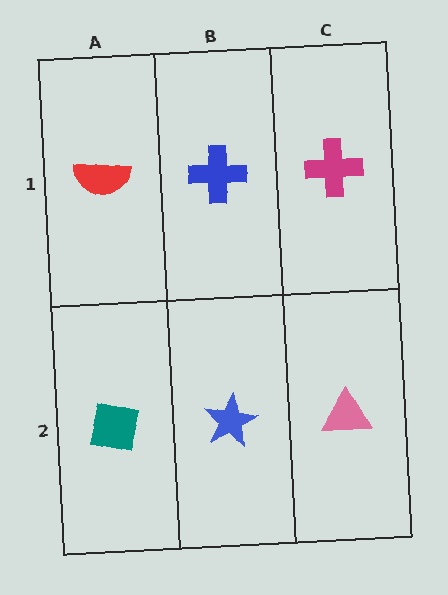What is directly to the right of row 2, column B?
A pink triangle.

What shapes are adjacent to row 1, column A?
A teal square (row 2, column A), a blue cross (row 1, column B).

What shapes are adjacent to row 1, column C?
A pink triangle (row 2, column C), a blue cross (row 1, column B).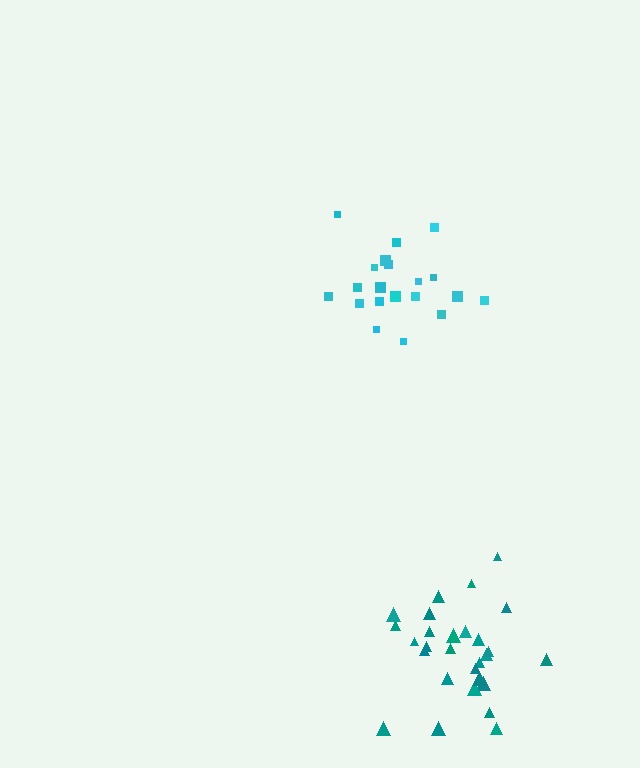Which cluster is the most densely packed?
Teal.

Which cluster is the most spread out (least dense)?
Cyan.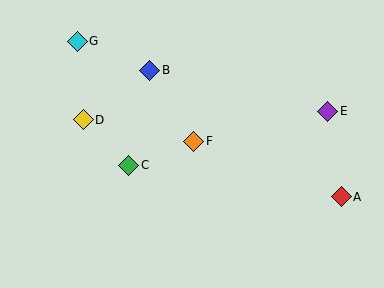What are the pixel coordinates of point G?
Point G is at (77, 41).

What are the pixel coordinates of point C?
Point C is at (129, 165).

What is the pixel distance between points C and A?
The distance between C and A is 215 pixels.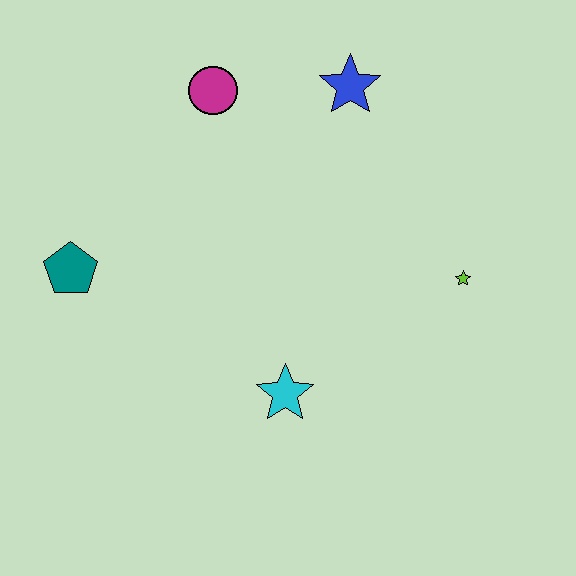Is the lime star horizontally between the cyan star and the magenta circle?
No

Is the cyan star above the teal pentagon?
No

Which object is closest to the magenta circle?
The blue star is closest to the magenta circle.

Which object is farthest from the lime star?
The teal pentagon is farthest from the lime star.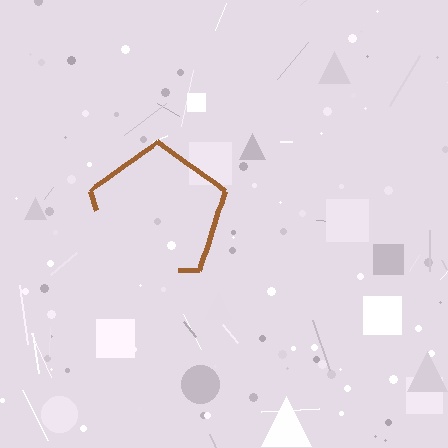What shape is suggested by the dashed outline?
The dashed outline suggests a pentagon.